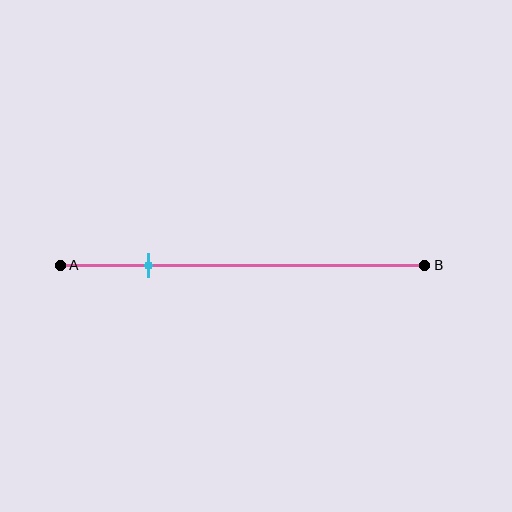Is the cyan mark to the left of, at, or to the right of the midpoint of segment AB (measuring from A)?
The cyan mark is to the left of the midpoint of segment AB.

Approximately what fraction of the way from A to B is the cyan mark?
The cyan mark is approximately 25% of the way from A to B.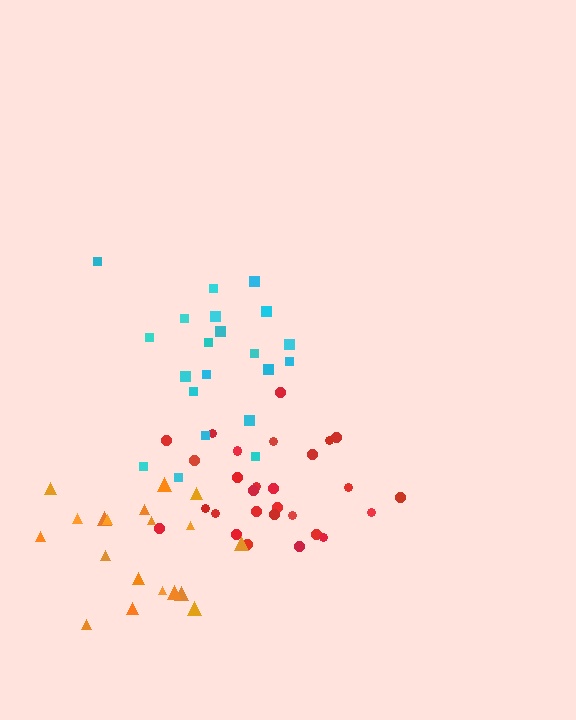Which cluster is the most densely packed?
Orange.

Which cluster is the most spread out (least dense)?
Cyan.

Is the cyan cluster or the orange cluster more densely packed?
Orange.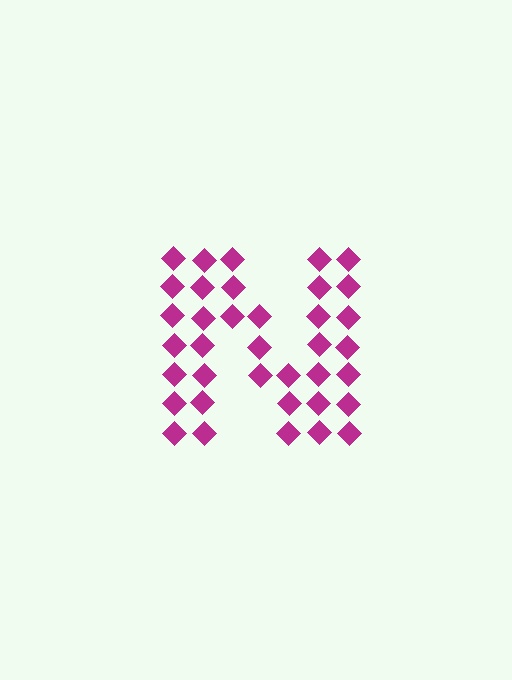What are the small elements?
The small elements are diamonds.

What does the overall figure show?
The overall figure shows the letter N.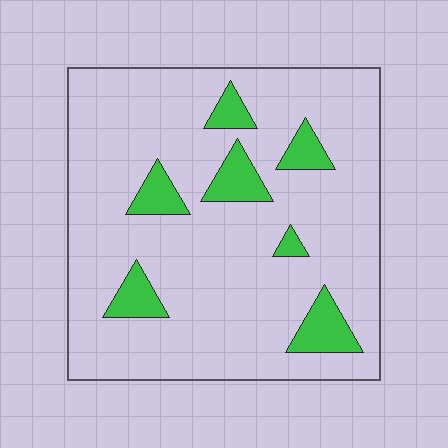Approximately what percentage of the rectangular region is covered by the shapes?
Approximately 15%.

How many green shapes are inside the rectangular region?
7.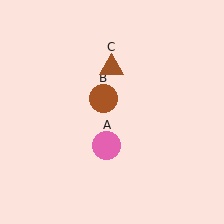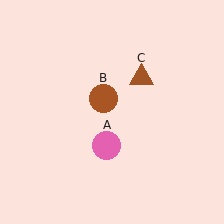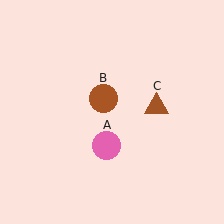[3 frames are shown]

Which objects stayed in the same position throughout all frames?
Pink circle (object A) and brown circle (object B) remained stationary.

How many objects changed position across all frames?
1 object changed position: brown triangle (object C).